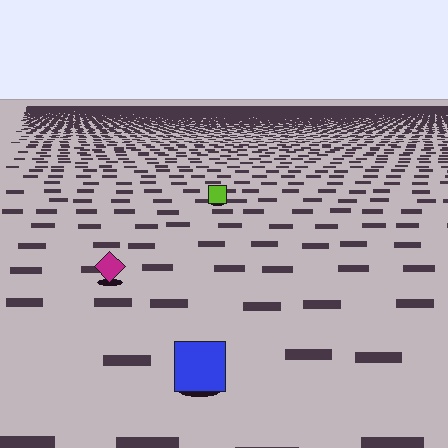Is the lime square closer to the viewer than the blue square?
No. The blue square is closer — you can tell from the texture gradient: the ground texture is coarser near it.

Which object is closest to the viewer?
The blue square is closest. The texture marks near it are larger and more spread out.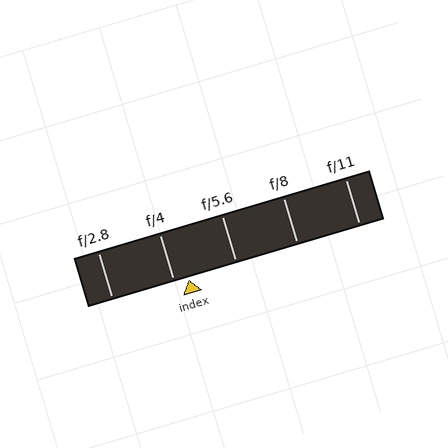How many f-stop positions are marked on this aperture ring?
There are 5 f-stop positions marked.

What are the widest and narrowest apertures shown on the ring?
The widest aperture shown is f/2.8 and the narrowest is f/11.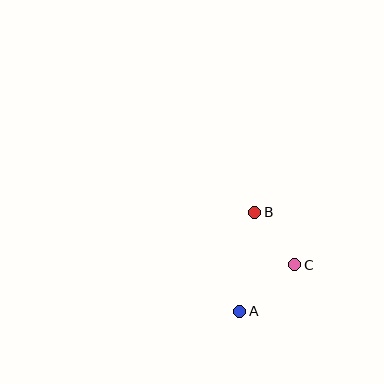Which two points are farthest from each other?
Points A and B are farthest from each other.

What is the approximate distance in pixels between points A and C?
The distance between A and C is approximately 72 pixels.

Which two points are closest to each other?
Points B and C are closest to each other.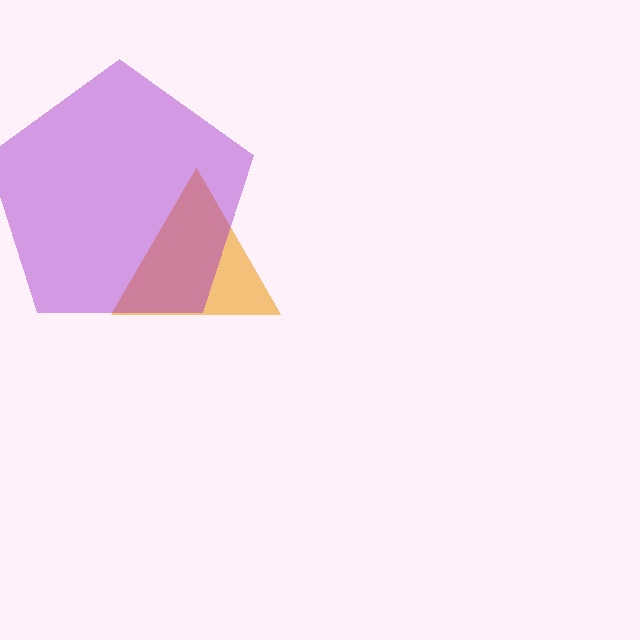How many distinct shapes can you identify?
There are 2 distinct shapes: an orange triangle, a purple pentagon.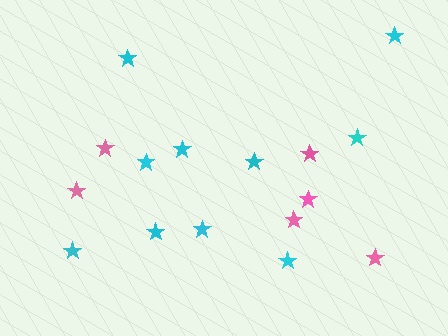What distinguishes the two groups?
There are 2 groups: one group of cyan stars (10) and one group of pink stars (6).